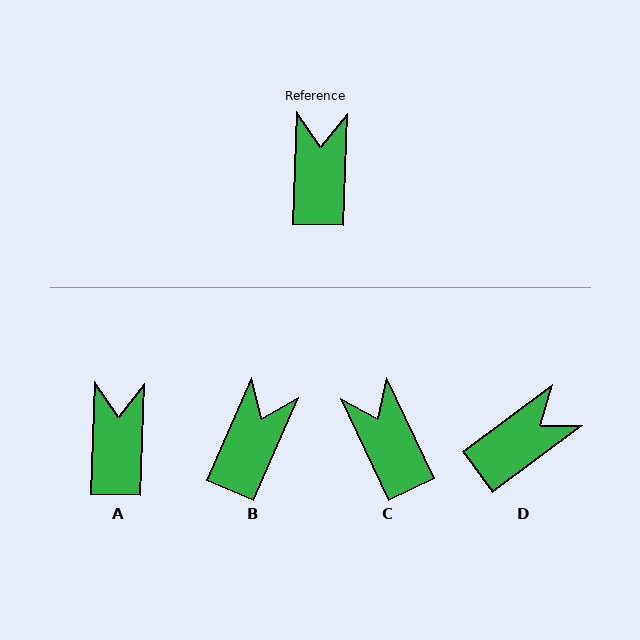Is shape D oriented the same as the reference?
No, it is off by about 52 degrees.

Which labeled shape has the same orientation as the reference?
A.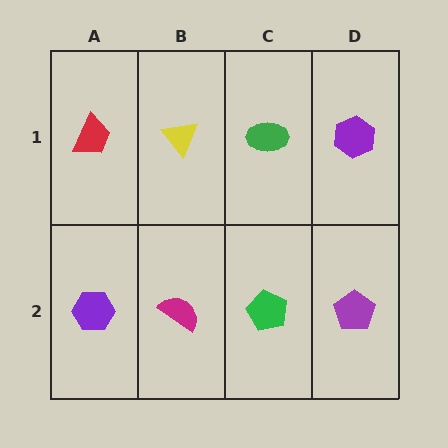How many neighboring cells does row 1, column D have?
2.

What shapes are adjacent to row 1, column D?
A purple pentagon (row 2, column D), a green ellipse (row 1, column C).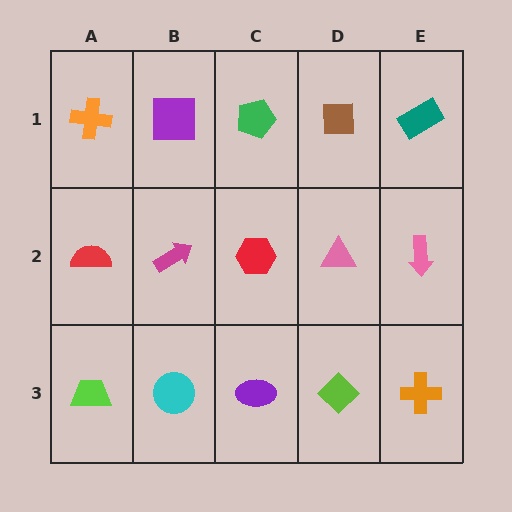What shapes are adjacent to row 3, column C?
A red hexagon (row 2, column C), a cyan circle (row 3, column B), a lime diamond (row 3, column D).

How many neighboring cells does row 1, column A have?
2.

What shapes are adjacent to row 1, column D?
A pink triangle (row 2, column D), a green pentagon (row 1, column C), a teal rectangle (row 1, column E).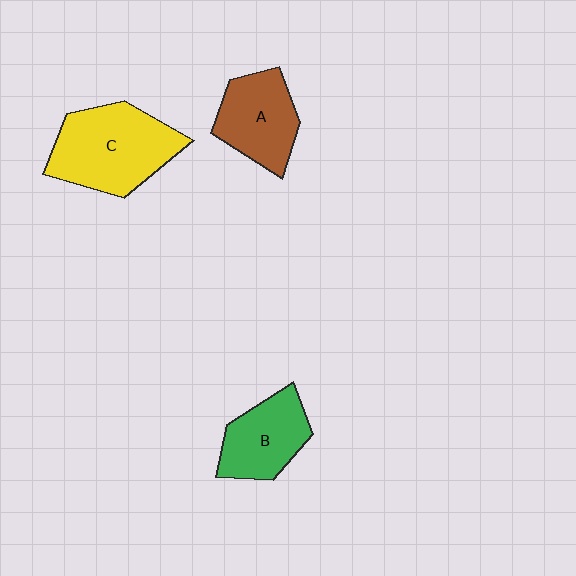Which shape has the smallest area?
Shape B (green).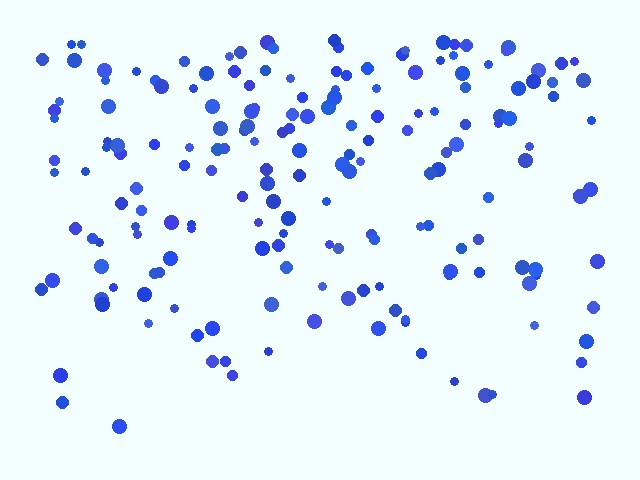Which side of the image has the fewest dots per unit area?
The bottom.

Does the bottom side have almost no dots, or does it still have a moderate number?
Still a moderate number, just noticeably fewer than the top.